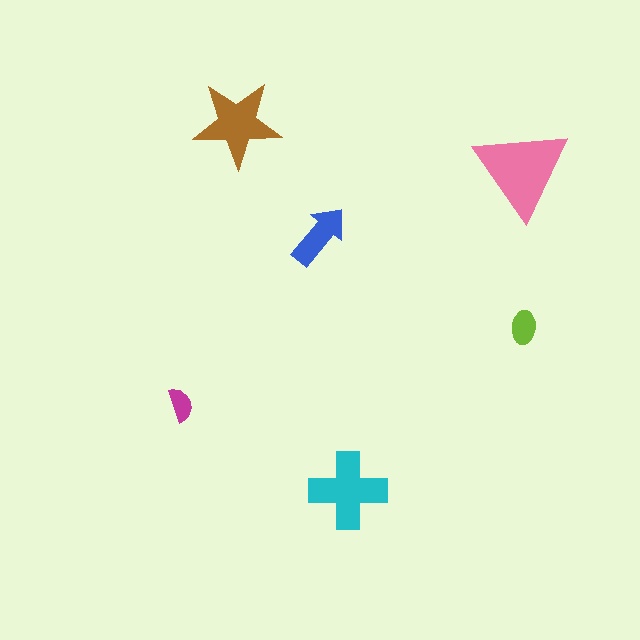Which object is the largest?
The pink triangle.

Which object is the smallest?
The magenta semicircle.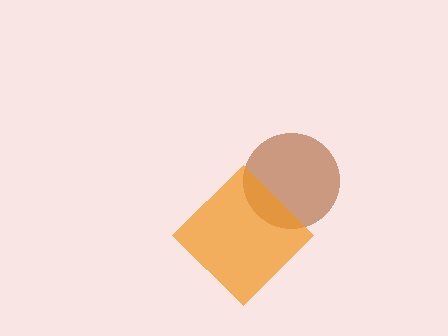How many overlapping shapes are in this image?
There are 2 overlapping shapes in the image.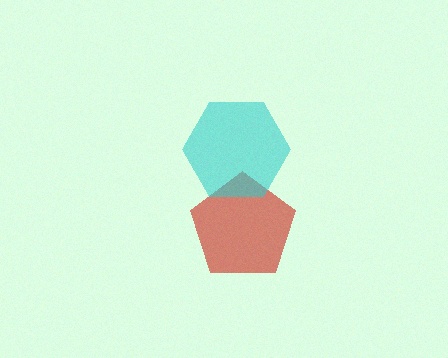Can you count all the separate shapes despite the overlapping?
Yes, there are 2 separate shapes.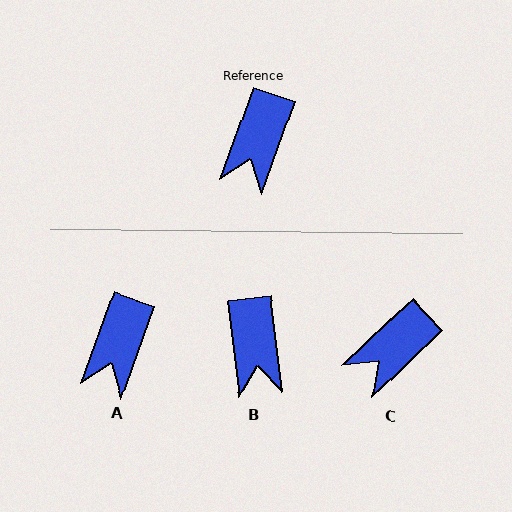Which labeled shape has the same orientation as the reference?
A.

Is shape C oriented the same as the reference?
No, it is off by about 26 degrees.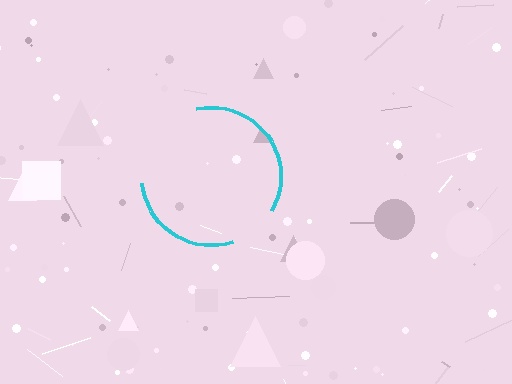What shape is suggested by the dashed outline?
The dashed outline suggests a circle.